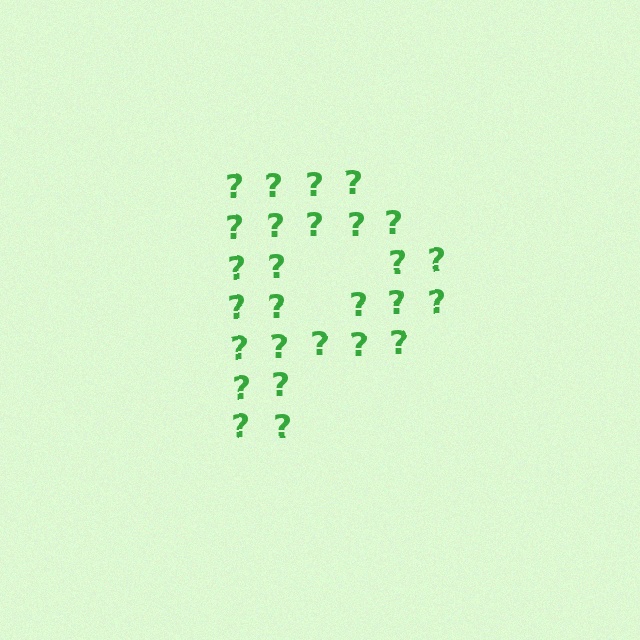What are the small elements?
The small elements are question marks.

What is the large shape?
The large shape is the letter P.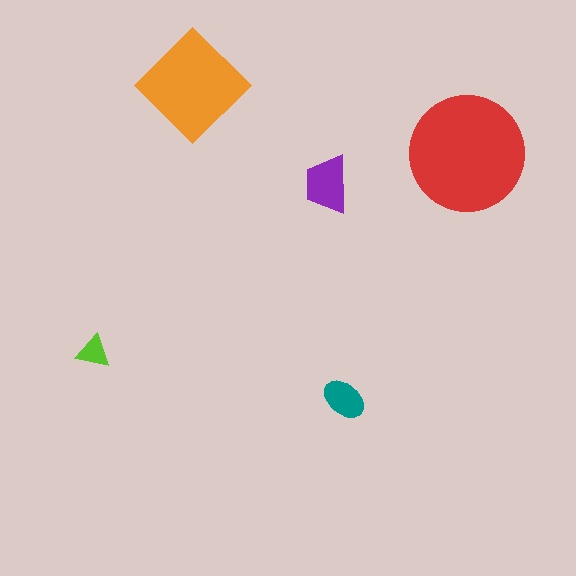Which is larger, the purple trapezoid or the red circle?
The red circle.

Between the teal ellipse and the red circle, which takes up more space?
The red circle.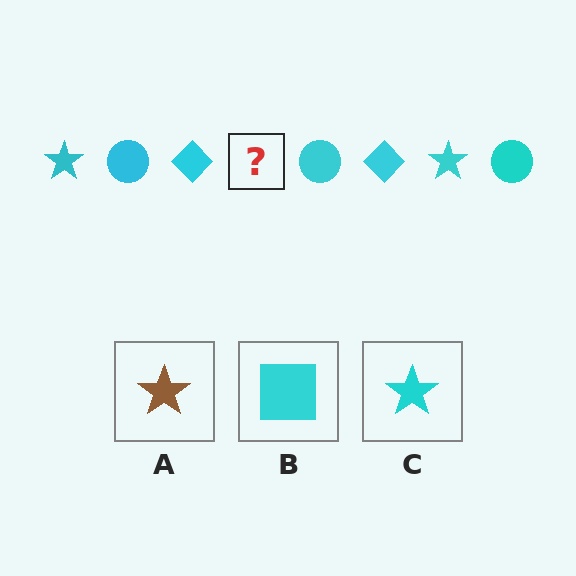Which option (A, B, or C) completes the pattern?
C.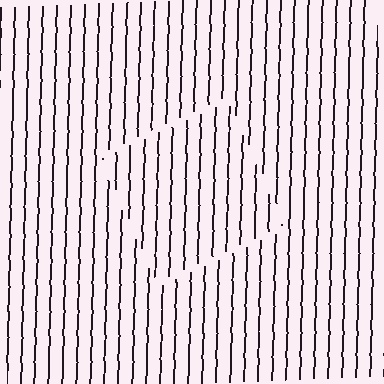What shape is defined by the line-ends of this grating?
An illusory square. The interior of the shape contains the same grating, shifted by half a period — the contour is defined by the phase discontinuity where line-ends from the inner and outer gratings abut.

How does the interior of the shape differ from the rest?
The interior of the shape contains the same grating, shifted by half a period — the contour is defined by the phase discontinuity where line-ends from the inner and outer gratings abut.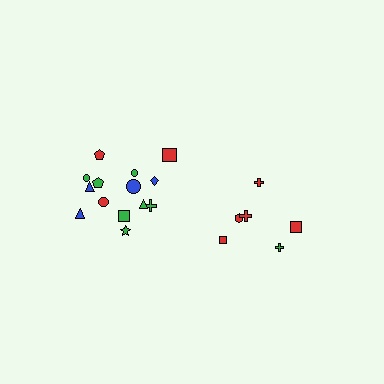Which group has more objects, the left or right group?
The left group.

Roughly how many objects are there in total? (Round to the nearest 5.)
Roughly 20 objects in total.